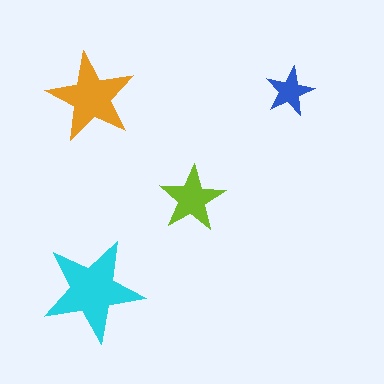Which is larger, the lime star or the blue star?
The lime one.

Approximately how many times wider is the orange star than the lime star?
About 1.5 times wider.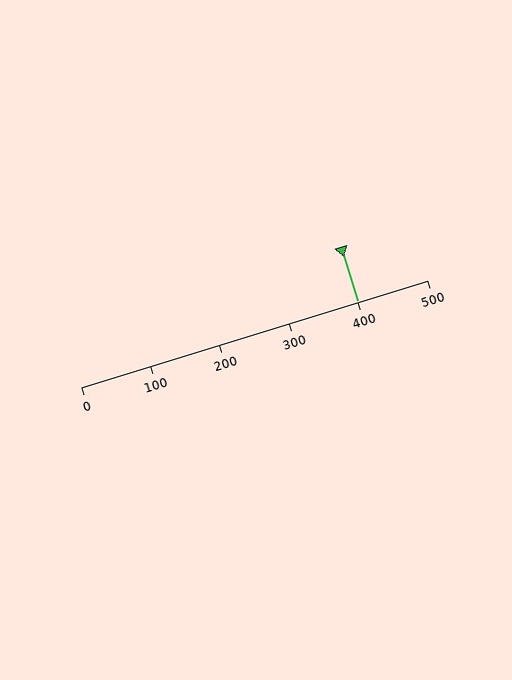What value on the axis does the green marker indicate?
The marker indicates approximately 400.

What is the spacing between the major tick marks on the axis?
The major ticks are spaced 100 apart.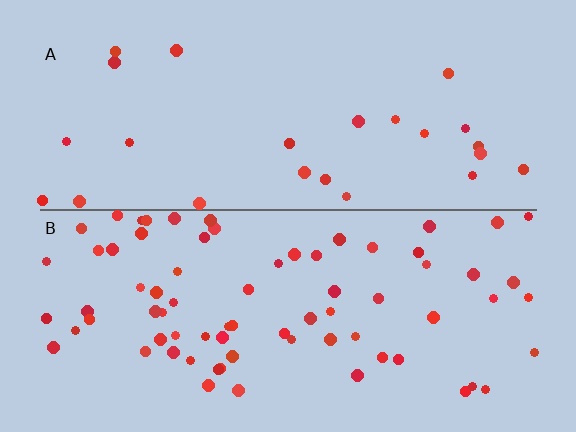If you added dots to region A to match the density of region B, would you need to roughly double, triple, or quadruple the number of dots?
Approximately triple.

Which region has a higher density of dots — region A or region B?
B (the bottom).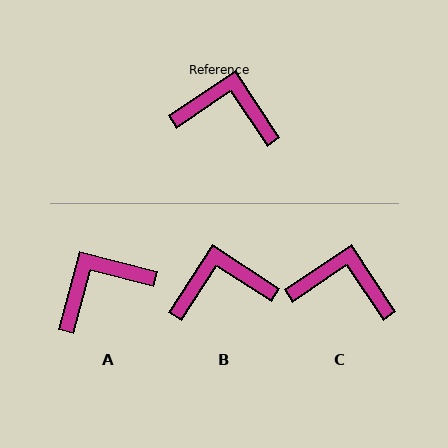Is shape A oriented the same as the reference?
No, it is off by about 41 degrees.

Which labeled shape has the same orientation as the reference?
C.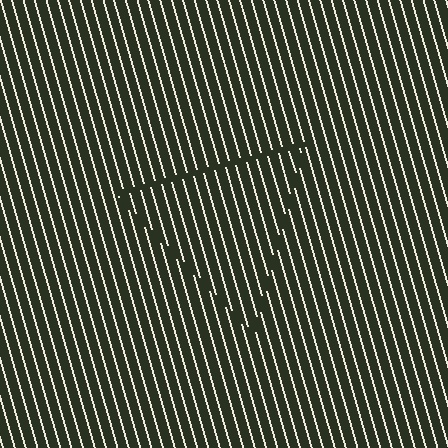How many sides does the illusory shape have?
3 sides — the line-ends trace a triangle.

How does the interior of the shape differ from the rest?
The interior of the shape contains the same grating, shifted by half a period — the contour is defined by the phase discontinuity where line-ends from the inner and outer gratings abut.